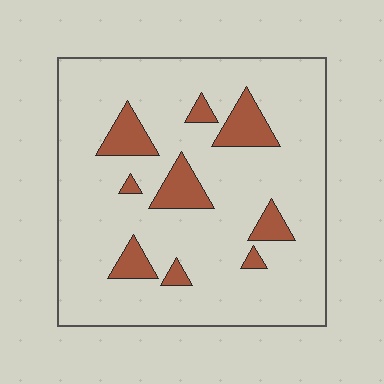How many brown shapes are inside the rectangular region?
9.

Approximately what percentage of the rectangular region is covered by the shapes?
Approximately 15%.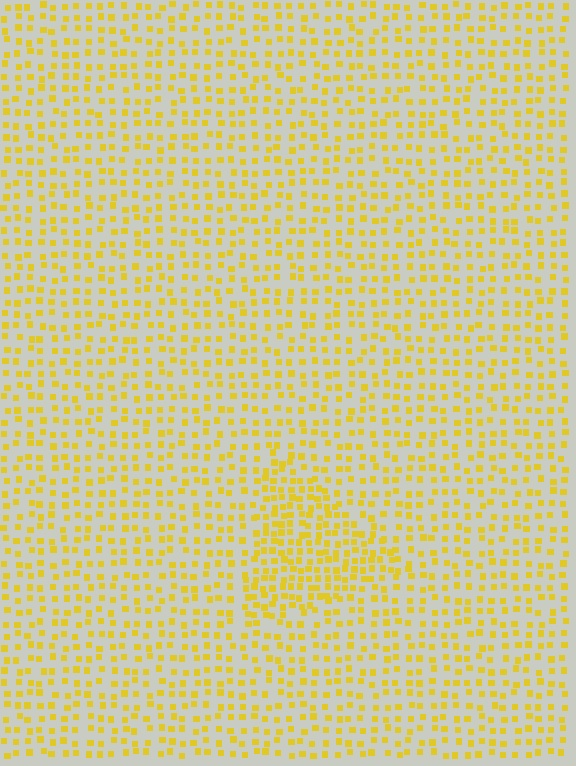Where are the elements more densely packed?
The elements are more densely packed inside the triangle boundary.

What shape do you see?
I see a triangle.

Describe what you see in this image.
The image contains small yellow elements arranged at two different densities. A triangle-shaped region is visible where the elements are more densely packed than the surrounding area.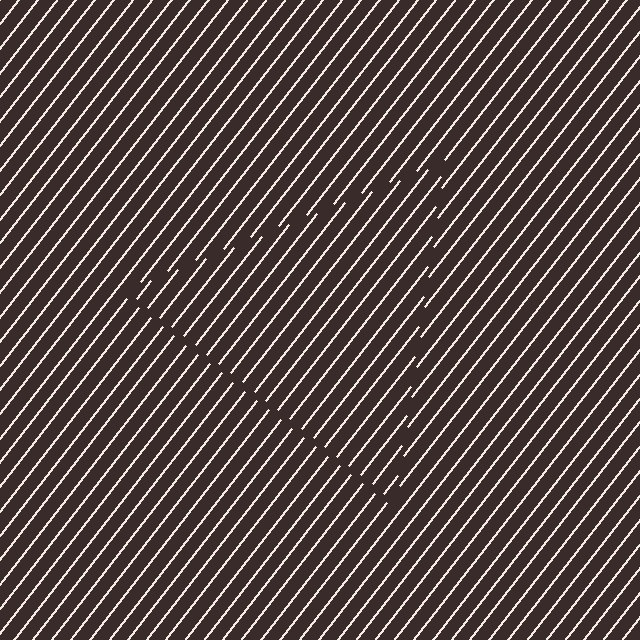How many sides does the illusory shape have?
3 sides — the line-ends trace a triangle.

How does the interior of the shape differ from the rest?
The interior of the shape contains the same grating, shifted by half a period — the contour is defined by the phase discontinuity where line-ends from the inner and outer gratings abut.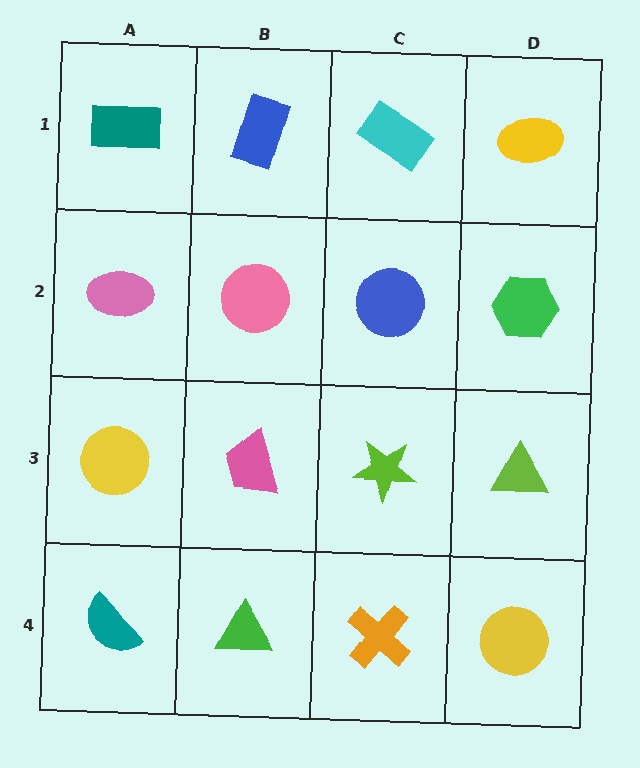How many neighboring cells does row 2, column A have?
3.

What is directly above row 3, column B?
A pink circle.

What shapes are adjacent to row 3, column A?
A pink ellipse (row 2, column A), a teal semicircle (row 4, column A), a pink trapezoid (row 3, column B).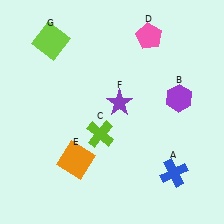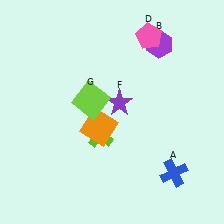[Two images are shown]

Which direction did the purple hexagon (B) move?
The purple hexagon (B) moved up.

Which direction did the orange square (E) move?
The orange square (E) moved up.